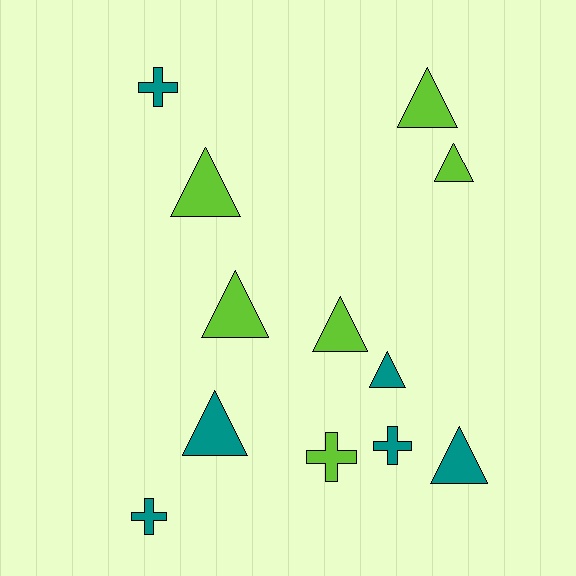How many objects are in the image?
There are 12 objects.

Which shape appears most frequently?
Triangle, with 8 objects.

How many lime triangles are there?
There are 5 lime triangles.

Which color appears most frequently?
Teal, with 6 objects.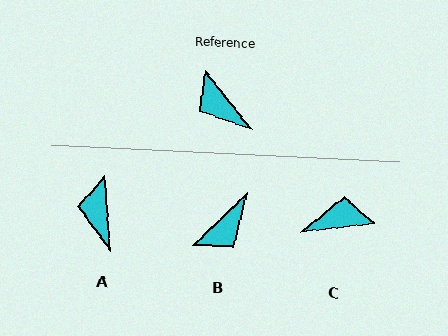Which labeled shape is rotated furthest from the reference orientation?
C, about 122 degrees away.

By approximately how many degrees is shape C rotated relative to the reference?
Approximately 122 degrees clockwise.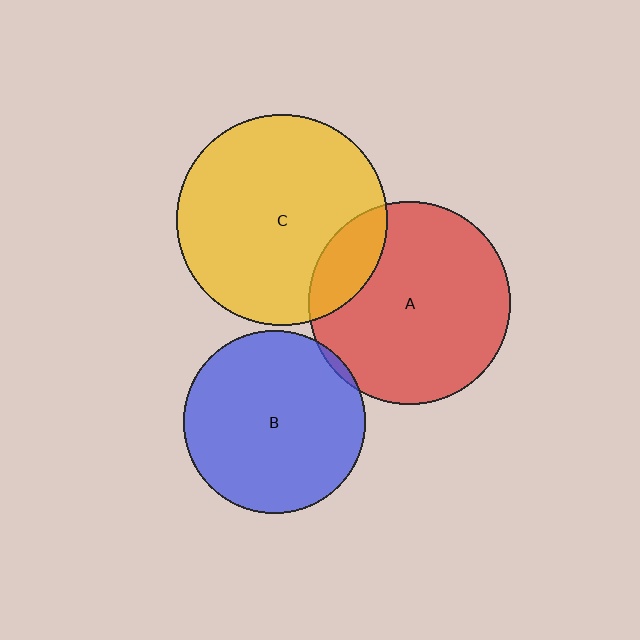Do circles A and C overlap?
Yes.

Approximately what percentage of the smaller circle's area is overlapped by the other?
Approximately 15%.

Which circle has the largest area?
Circle C (yellow).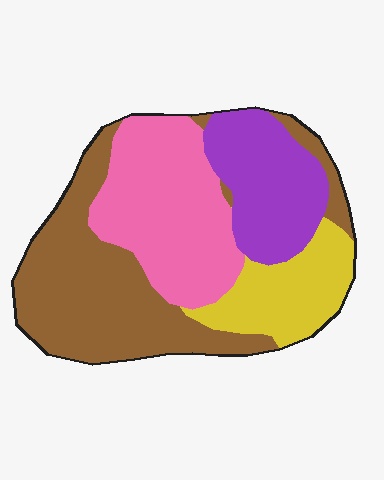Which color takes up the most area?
Brown, at roughly 35%.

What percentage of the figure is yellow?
Yellow covers about 15% of the figure.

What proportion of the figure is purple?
Purple takes up about one fifth (1/5) of the figure.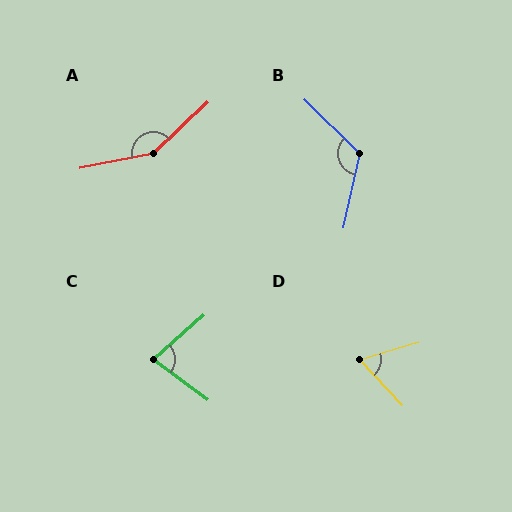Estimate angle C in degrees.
Approximately 78 degrees.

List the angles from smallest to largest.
D (63°), C (78°), B (122°), A (148°).